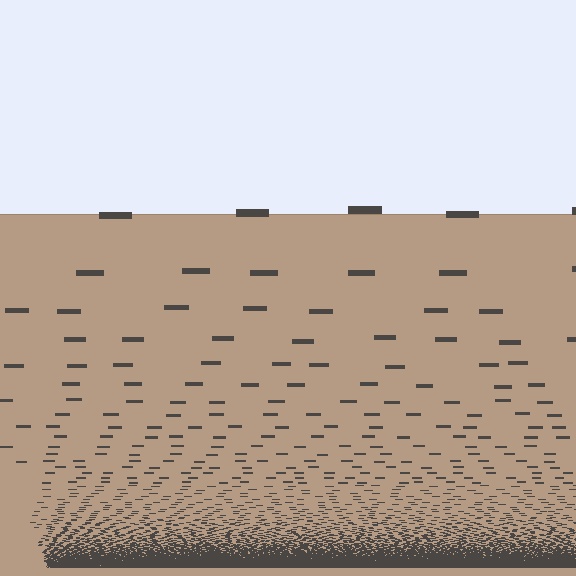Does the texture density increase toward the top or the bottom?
Density increases toward the bottom.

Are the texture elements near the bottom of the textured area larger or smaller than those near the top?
Smaller. The gradient is inverted — elements near the bottom are smaller and denser.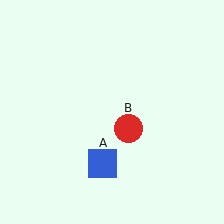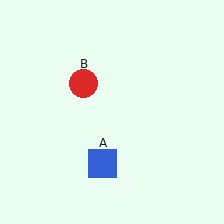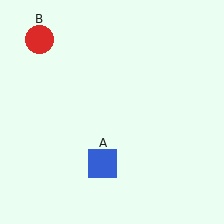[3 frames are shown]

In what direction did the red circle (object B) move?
The red circle (object B) moved up and to the left.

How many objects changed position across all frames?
1 object changed position: red circle (object B).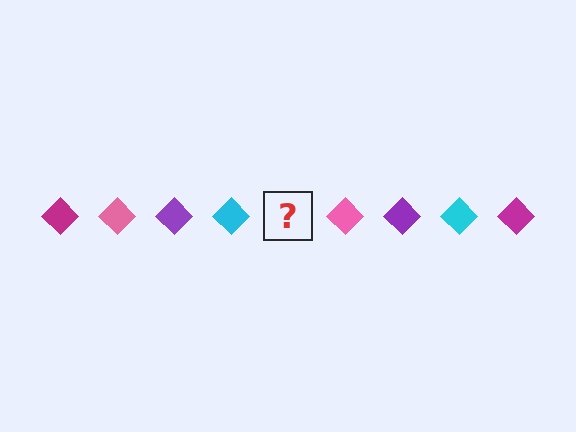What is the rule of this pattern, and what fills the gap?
The rule is that the pattern cycles through magenta, pink, purple, cyan diamonds. The gap should be filled with a magenta diamond.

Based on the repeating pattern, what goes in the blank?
The blank should be a magenta diamond.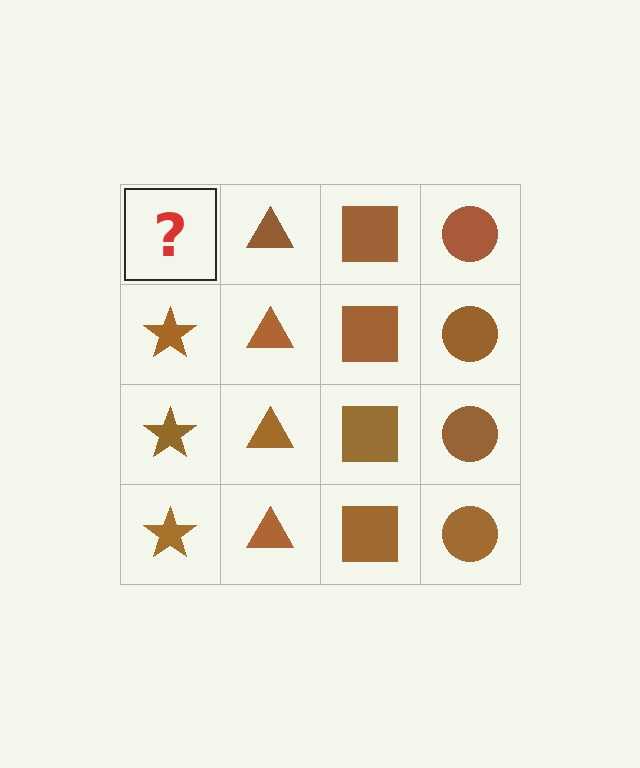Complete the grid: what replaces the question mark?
The question mark should be replaced with a brown star.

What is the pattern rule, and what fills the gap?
The rule is that each column has a consistent shape. The gap should be filled with a brown star.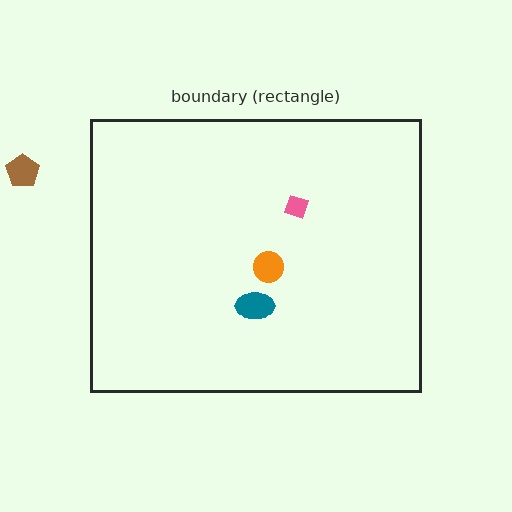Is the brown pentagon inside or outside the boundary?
Outside.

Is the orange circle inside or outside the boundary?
Inside.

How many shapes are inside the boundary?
3 inside, 1 outside.